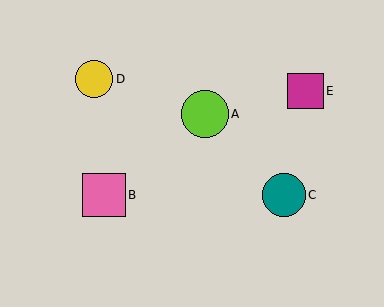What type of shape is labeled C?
Shape C is a teal circle.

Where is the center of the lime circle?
The center of the lime circle is at (205, 114).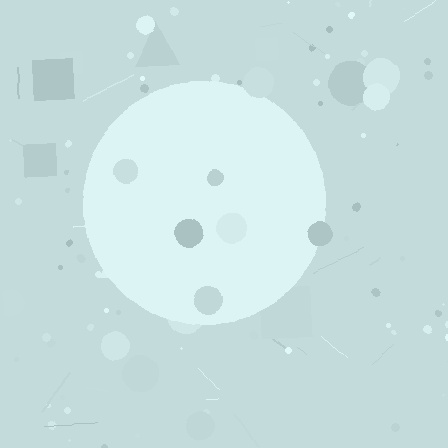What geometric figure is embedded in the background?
A circle is embedded in the background.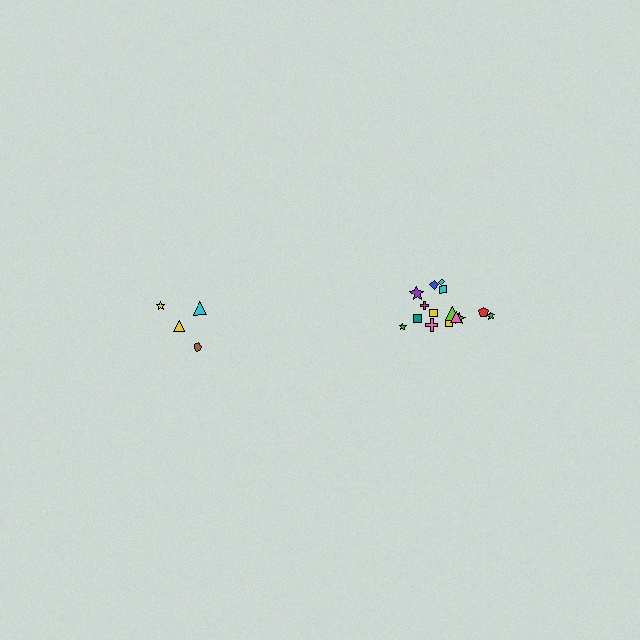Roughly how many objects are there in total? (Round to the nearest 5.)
Roughly 20 objects in total.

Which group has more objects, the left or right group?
The right group.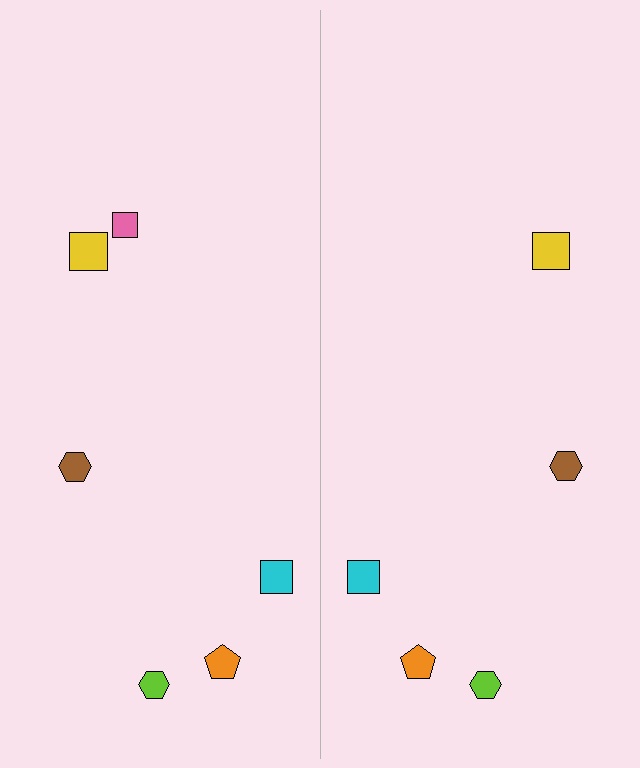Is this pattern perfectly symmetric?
No, the pattern is not perfectly symmetric. A pink square is missing from the right side.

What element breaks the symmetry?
A pink square is missing from the right side.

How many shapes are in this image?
There are 11 shapes in this image.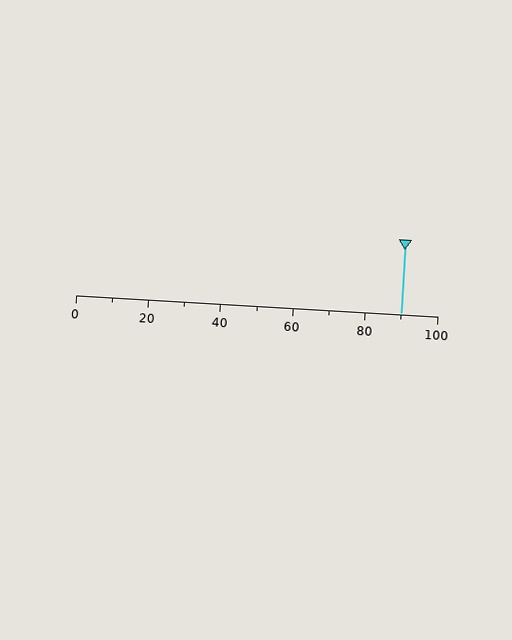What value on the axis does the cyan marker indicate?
The marker indicates approximately 90.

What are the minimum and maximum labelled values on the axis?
The axis runs from 0 to 100.